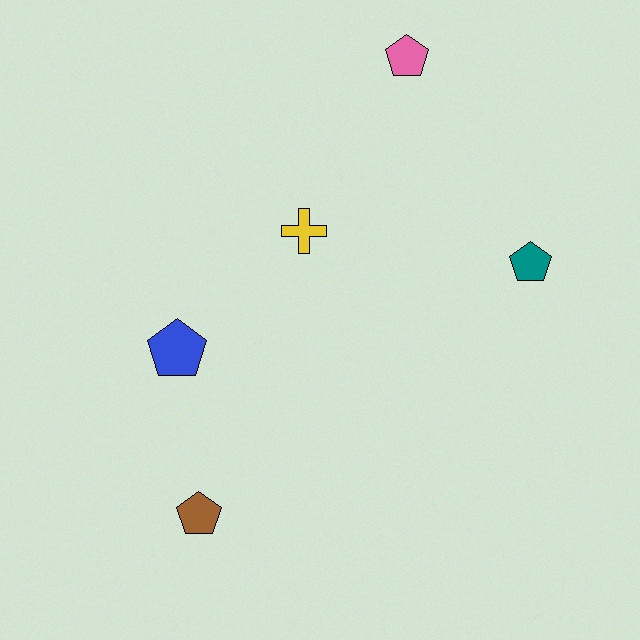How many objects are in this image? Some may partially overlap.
There are 5 objects.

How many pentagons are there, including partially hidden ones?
There are 4 pentagons.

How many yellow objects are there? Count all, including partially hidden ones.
There is 1 yellow object.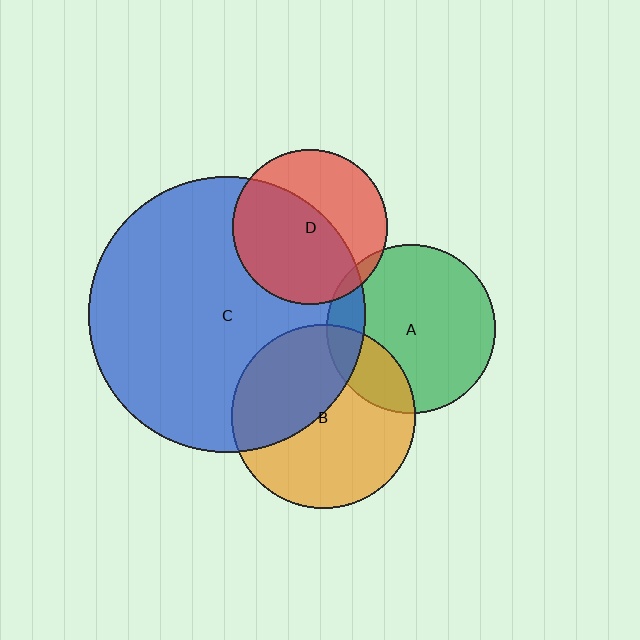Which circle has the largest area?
Circle C (blue).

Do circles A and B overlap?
Yes.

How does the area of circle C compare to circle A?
Approximately 2.7 times.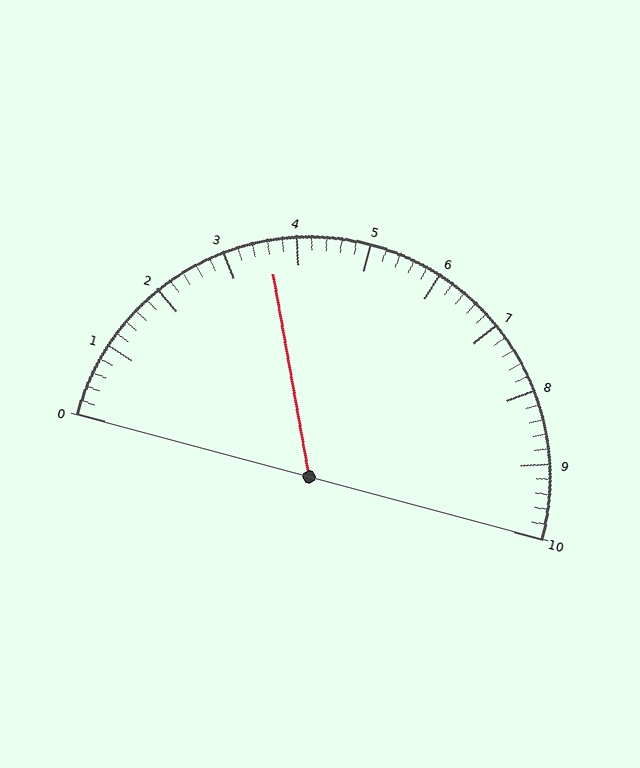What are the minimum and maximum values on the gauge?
The gauge ranges from 0 to 10.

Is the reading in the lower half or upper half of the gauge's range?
The reading is in the lower half of the range (0 to 10).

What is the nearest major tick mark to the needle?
The nearest major tick mark is 4.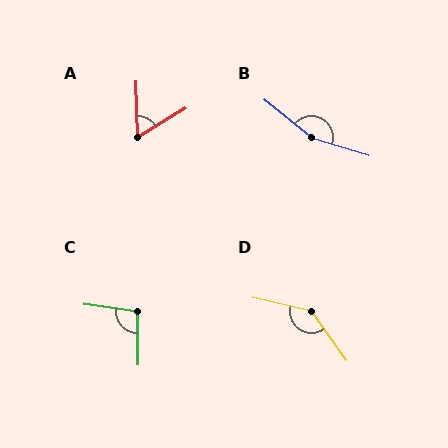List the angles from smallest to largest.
A (60°), C (98°), D (138°), B (158°).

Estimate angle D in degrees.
Approximately 138 degrees.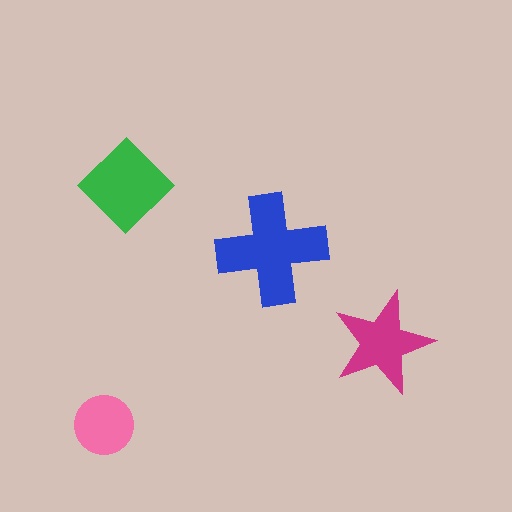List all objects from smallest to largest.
The pink circle, the magenta star, the green diamond, the blue cross.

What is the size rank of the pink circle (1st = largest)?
4th.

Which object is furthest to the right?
The magenta star is rightmost.